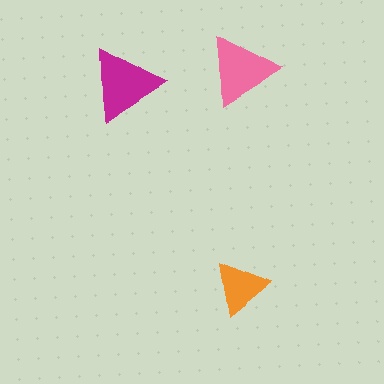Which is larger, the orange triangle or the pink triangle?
The pink one.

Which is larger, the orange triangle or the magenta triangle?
The magenta one.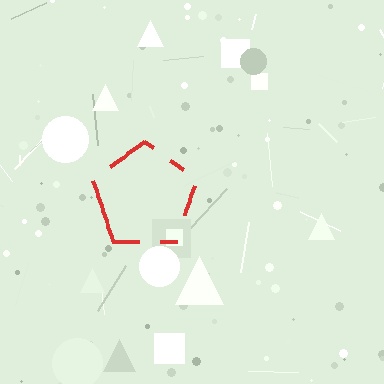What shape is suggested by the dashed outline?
The dashed outline suggests a pentagon.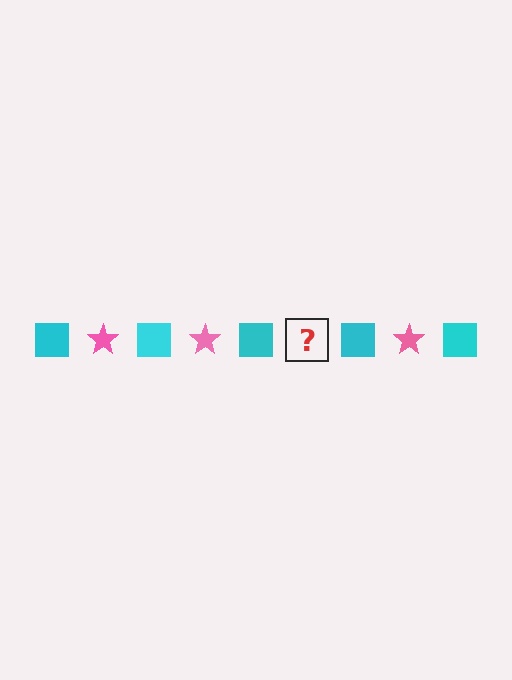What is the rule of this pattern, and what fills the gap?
The rule is that the pattern alternates between cyan square and pink star. The gap should be filled with a pink star.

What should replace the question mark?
The question mark should be replaced with a pink star.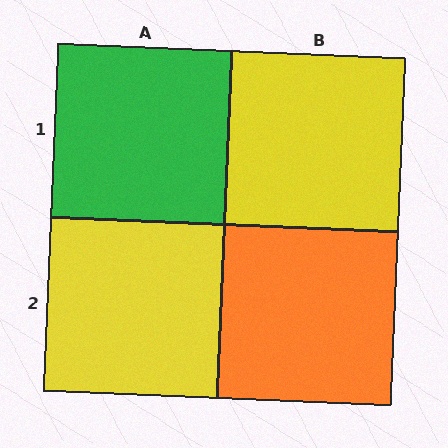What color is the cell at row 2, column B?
Orange.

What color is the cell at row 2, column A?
Yellow.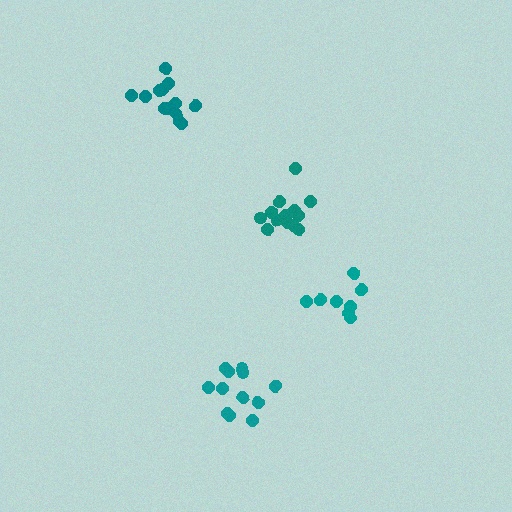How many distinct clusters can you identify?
There are 4 distinct clusters.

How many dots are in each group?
Group 1: 12 dots, Group 2: 13 dots, Group 3: 13 dots, Group 4: 8 dots (46 total).